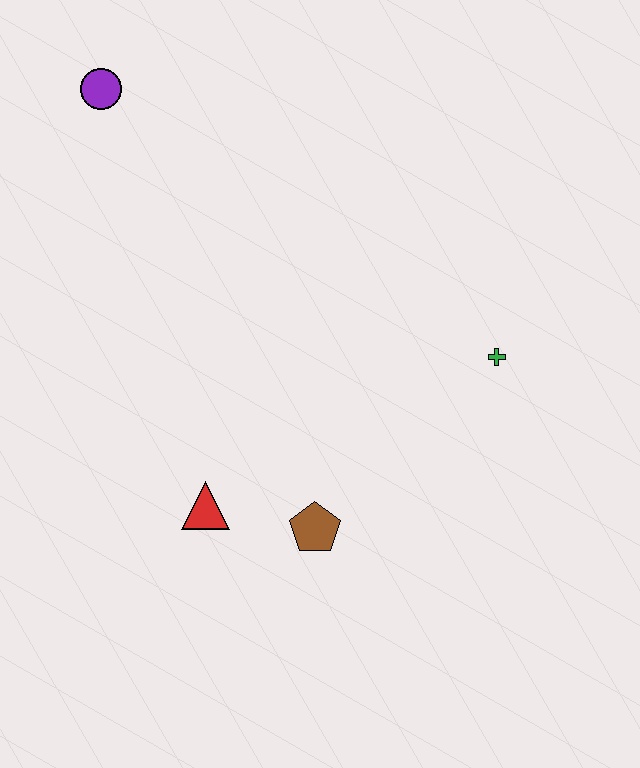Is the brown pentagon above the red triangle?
No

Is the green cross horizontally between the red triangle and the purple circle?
No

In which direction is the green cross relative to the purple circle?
The green cross is to the right of the purple circle.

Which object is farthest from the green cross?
The purple circle is farthest from the green cross.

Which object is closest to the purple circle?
The red triangle is closest to the purple circle.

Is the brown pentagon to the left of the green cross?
Yes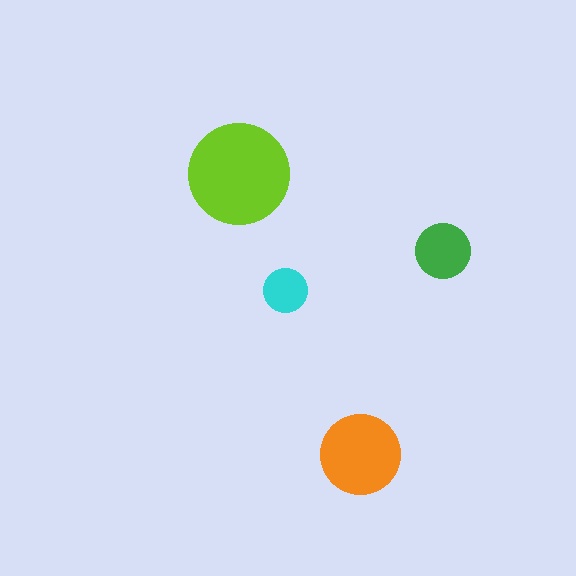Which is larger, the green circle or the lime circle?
The lime one.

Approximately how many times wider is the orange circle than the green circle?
About 1.5 times wider.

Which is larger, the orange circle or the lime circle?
The lime one.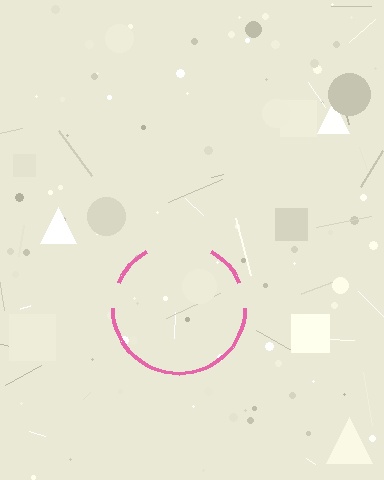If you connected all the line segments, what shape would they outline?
They would outline a circle.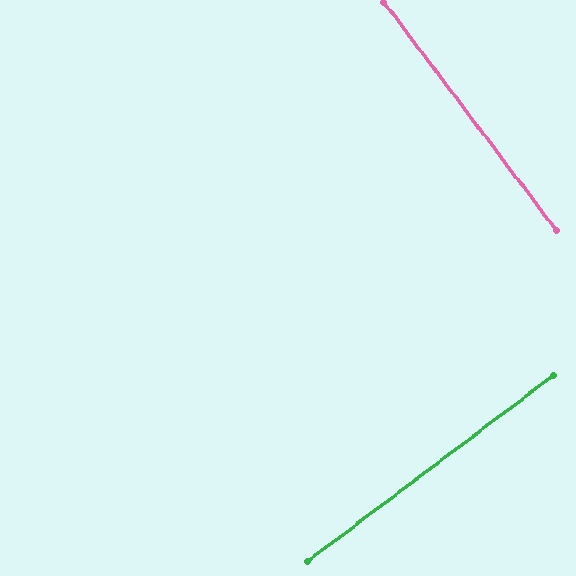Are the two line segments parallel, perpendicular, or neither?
Perpendicular — they meet at approximately 90°.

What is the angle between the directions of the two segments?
Approximately 90 degrees.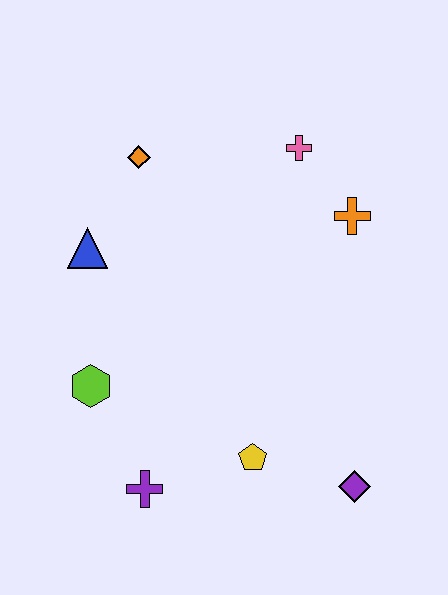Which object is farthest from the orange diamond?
The purple diamond is farthest from the orange diamond.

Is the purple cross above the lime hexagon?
No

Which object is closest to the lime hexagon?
The purple cross is closest to the lime hexagon.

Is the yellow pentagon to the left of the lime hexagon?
No